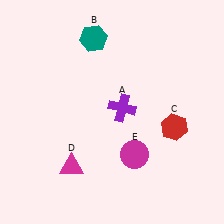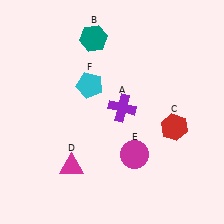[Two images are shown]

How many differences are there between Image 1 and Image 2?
There is 1 difference between the two images.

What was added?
A cyan pentagon (F) was added in Image 2.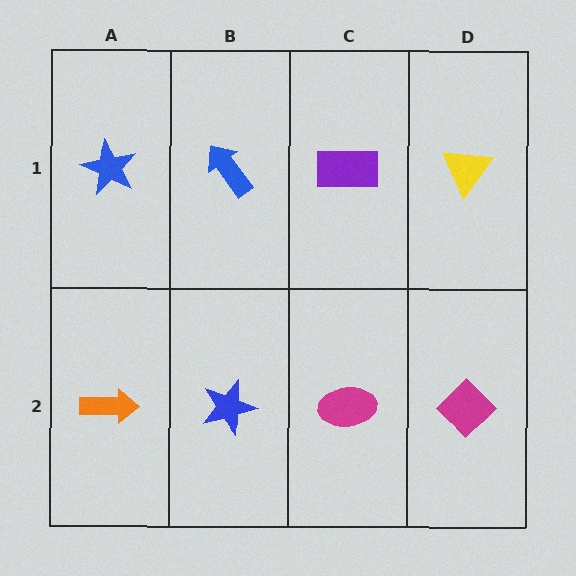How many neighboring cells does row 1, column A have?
2.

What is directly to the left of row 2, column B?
An orange arrow.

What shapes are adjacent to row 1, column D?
A magenta diamond (row 2, column D), a purple rectangle (row 1, column C).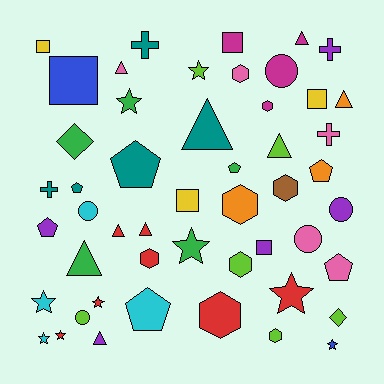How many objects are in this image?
There are 50 objects.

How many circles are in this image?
There are 5 circles.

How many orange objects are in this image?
There are 3 orange objects.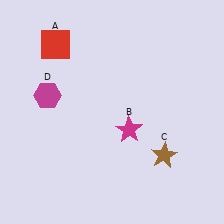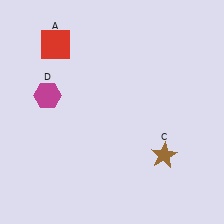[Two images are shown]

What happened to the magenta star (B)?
The magenta star (B) was removed in Image 2. It was in the bottom-right area of Image 1.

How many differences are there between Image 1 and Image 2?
There is 1 difference between the two images.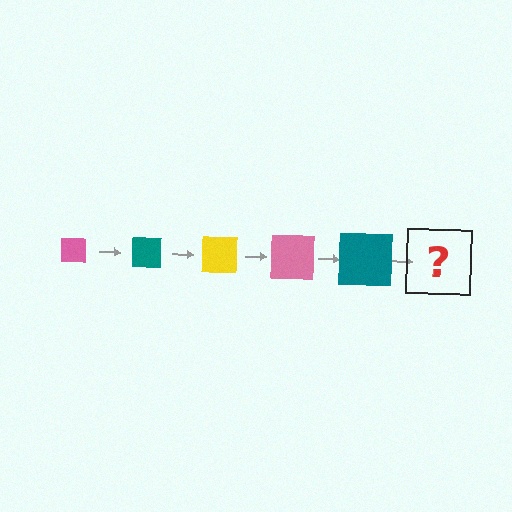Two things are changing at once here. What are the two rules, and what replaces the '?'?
The two rules are that the square grows larger each step and the color cycles through pink, teal, and yellow. The '?' should be a yellow square, larger than the previous one.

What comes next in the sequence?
The next element should be a yellow square, larger than the previous one.